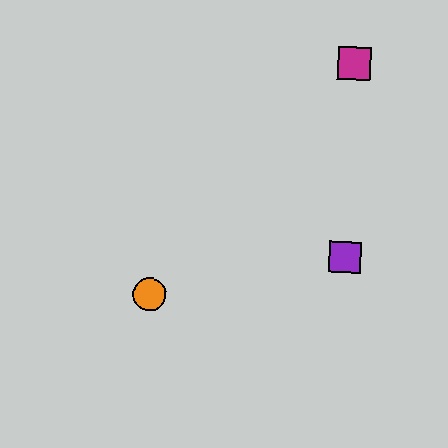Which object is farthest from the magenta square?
The orange circle is farthest from the magenta square.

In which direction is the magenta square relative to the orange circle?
The magenta square is above the orange circle.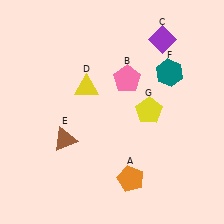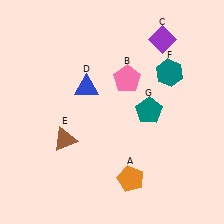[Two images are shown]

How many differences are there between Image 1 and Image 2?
There are 2 differences between the two images.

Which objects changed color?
D changed from yellow to blue. G changed from yellow to teal.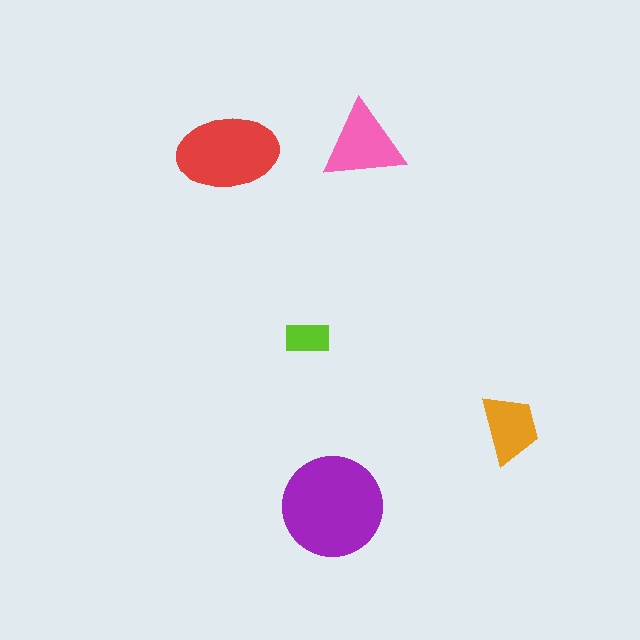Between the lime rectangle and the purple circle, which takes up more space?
The purple circle.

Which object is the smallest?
The lime rectangle.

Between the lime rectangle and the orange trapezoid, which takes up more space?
The orange trapezoid.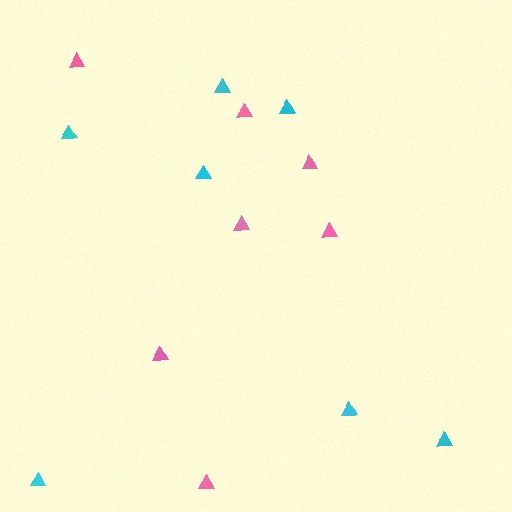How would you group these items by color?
There are 2 groups: one group of pink triangles (7) and one group of cyan triangles (7).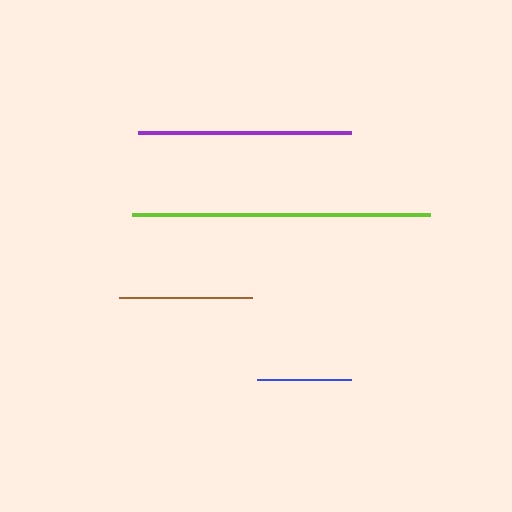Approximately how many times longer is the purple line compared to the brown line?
The purple line is approximately 1.6 times the length of the brown line.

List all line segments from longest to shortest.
From longest to shortest: lime, purple, brown, blue.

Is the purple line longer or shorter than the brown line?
The purple line is longer than the brown line.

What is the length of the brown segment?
The brown segment is approximately 133 pixels long.